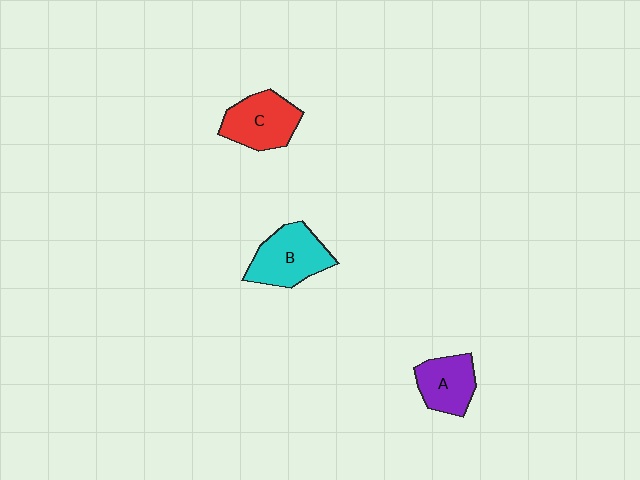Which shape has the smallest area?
Shape A (purple).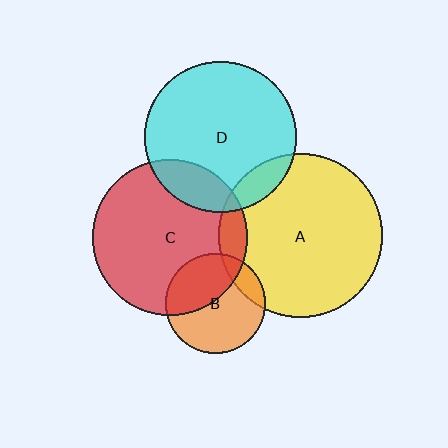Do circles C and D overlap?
Yes.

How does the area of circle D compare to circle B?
Approximately 2.3 times.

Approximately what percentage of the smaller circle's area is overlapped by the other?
Approximately 15%.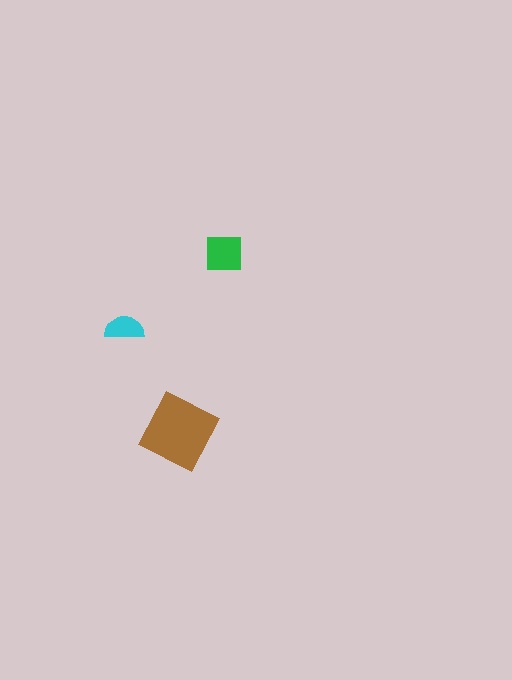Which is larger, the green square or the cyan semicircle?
The green square.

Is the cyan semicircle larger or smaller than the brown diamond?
Smaller.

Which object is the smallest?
The cyan semicircle.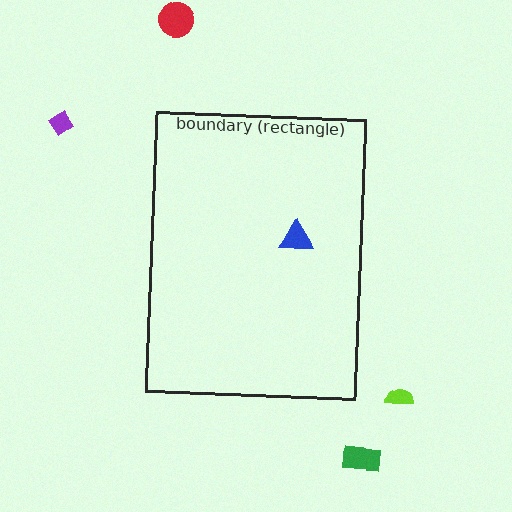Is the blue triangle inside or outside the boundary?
Inside.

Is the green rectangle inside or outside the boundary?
Outside.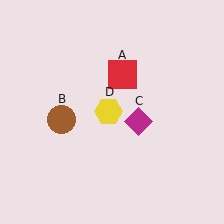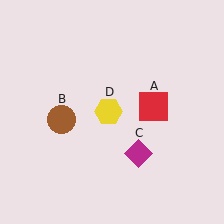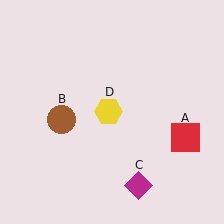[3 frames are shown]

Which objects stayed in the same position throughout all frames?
Brown circle (object B) and yellow hexagon (object D) remained stationary.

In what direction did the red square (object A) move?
The red square (object A) moved down and to the right.